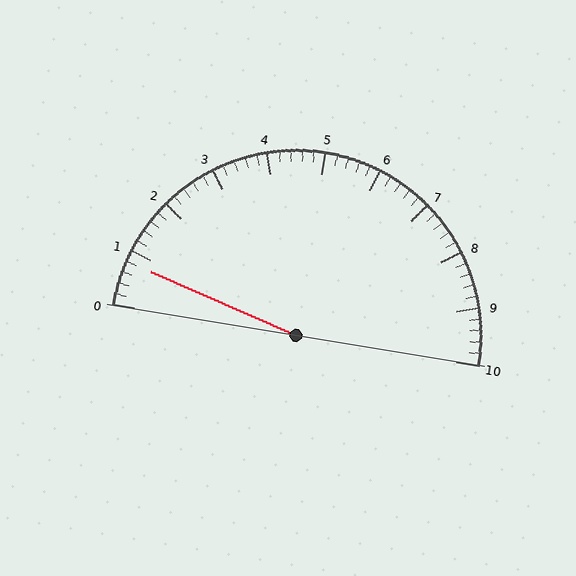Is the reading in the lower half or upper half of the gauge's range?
The reading is in the lower half of the range (0 to 10).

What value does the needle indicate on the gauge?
The needle indicates approximately 0.8.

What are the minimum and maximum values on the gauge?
The gauge ranges from 0 to 10.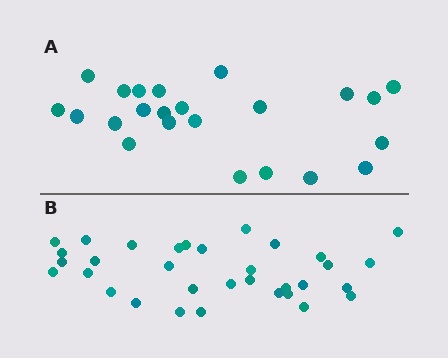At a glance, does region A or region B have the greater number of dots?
Region B (the bottom region) has more dots.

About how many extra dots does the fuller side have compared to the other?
Region B has roughly 10 or so more dots than region A.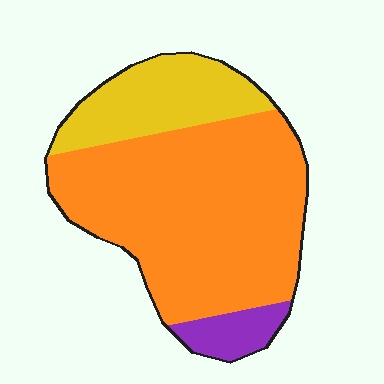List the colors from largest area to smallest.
From largest to smallest: orange, yellow, purple.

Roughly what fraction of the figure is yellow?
Yellow covers roughly 25% of the figure.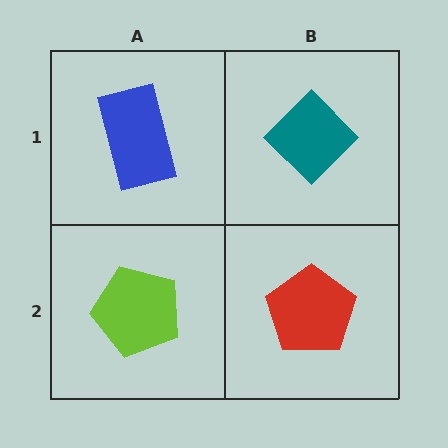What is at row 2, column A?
A lime pentagon.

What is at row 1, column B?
A teal diamond.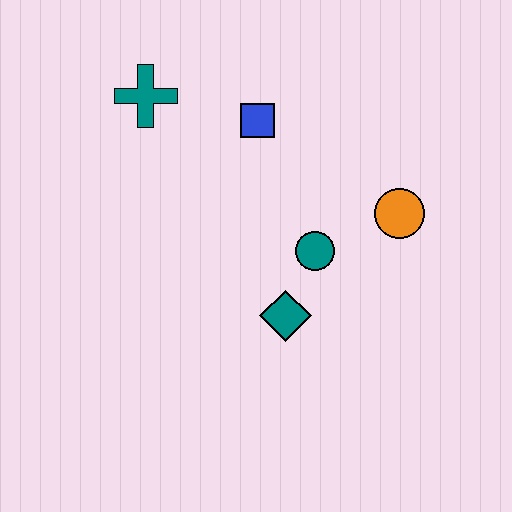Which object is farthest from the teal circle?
The teal cross is farthest from the teal circle.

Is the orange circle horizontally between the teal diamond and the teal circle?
No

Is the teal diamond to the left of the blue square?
No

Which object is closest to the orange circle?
The teal circle is closest to the orange circle.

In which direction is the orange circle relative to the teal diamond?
The orange circle is to the right of the teal diamond.